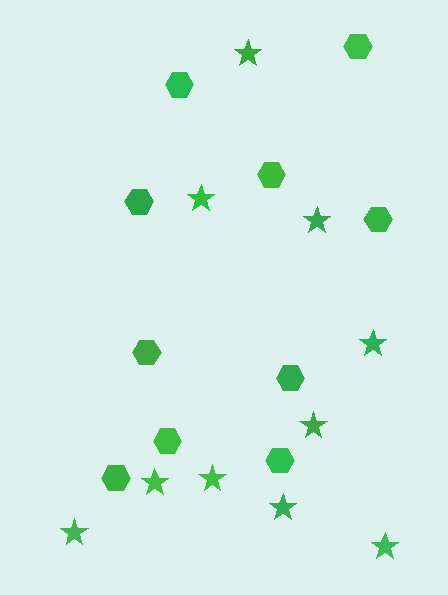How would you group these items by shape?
There are 2 groups: one group of hexagons (10) and one group of stars (10).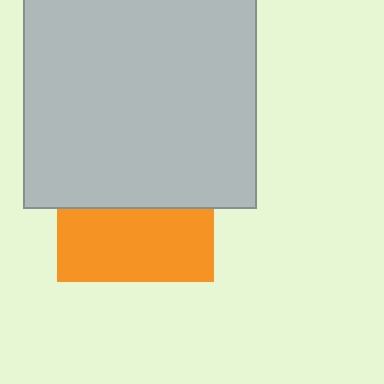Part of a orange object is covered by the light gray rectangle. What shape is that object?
It is a square.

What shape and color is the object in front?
The object in front is a light gray rectangle.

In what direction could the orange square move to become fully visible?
The orange square could move down. That would shift it out from behind the light gray rectangle entirely.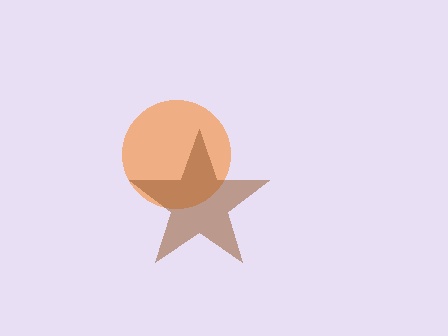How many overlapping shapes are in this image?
There are 2 overlapping shapes in the image.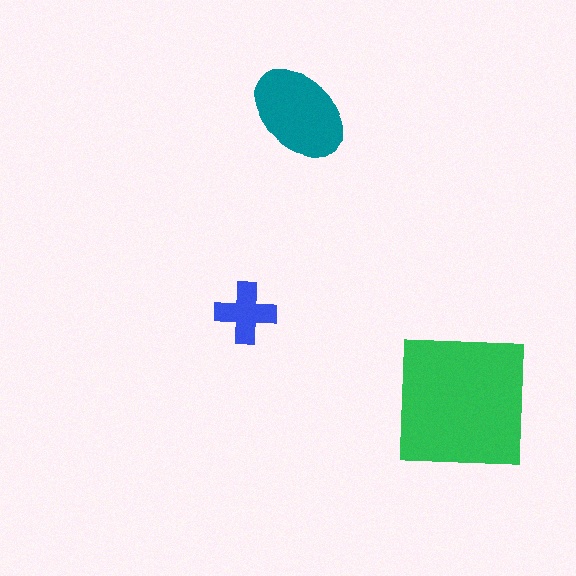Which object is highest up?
The teal ellipse is topmost.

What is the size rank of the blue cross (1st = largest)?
3rd.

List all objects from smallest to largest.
The blue cross, the teal ellipse, the green square.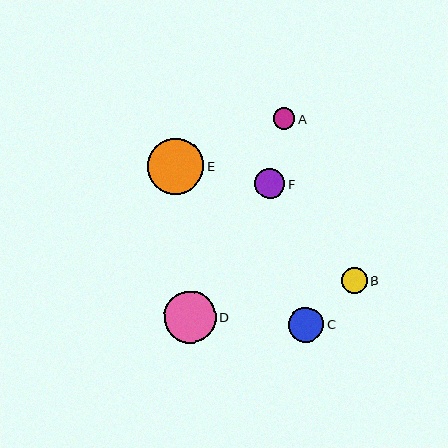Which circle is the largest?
Circle E is the largest with a size of approximately 56 pixels.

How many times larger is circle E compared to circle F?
Circle E is approximately 1.9 times the size of circle F.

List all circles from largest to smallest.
From largest to smallest: E, D, C, F, B, A.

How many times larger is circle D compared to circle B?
Circle D is approximately 2.0 times the size of circle B.